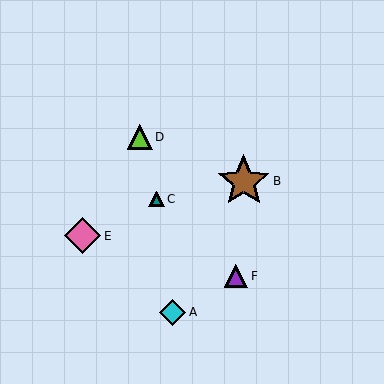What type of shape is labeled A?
Shape A is a cyan diamond.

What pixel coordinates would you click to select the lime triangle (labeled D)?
Click at (140, 137) to select the lime triangle D.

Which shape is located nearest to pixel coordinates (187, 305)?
The cyan diamond (labeled A) at (173, 312) is nearest to that location.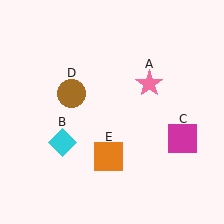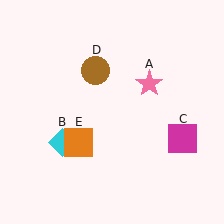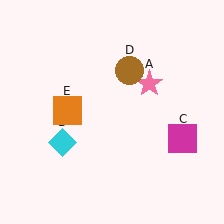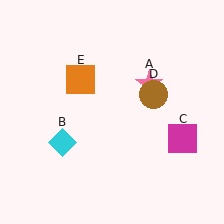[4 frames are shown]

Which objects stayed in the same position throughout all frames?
Pink star (object A) and cyan diamond (object B) and magenta square (object C) remained stationary.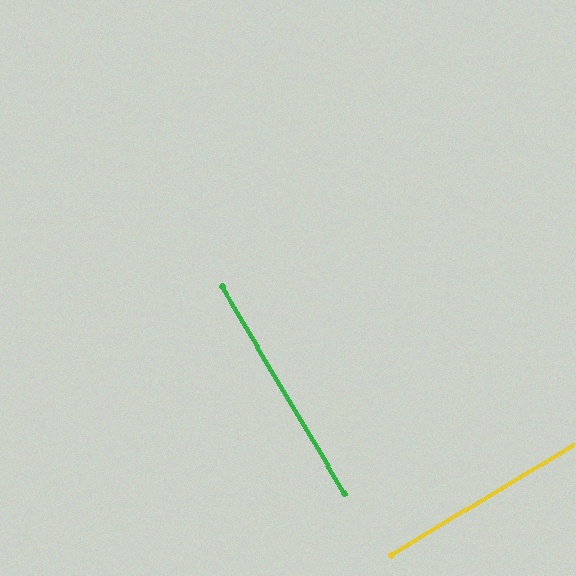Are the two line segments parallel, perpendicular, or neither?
Perpendicular — they meet at approximately 90°.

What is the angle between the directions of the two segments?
Approximately 90 degrees.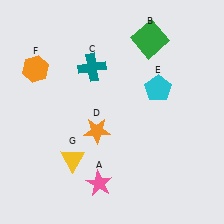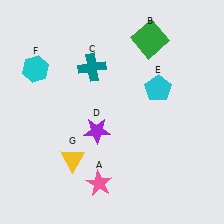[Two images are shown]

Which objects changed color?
D changed from orange to purple. F changed from orange to cyan.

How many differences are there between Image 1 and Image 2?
There are 2 differences between the two images.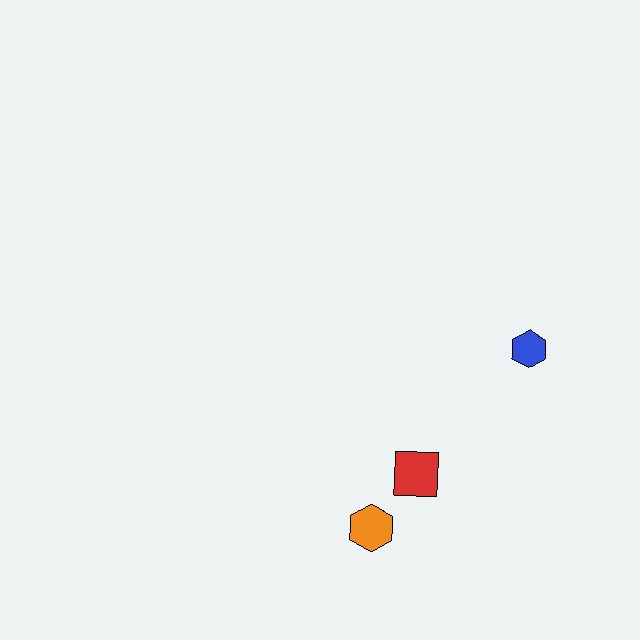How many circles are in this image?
There are no circles.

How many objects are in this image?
There are 3 objects.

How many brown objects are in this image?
There are no brown objects.